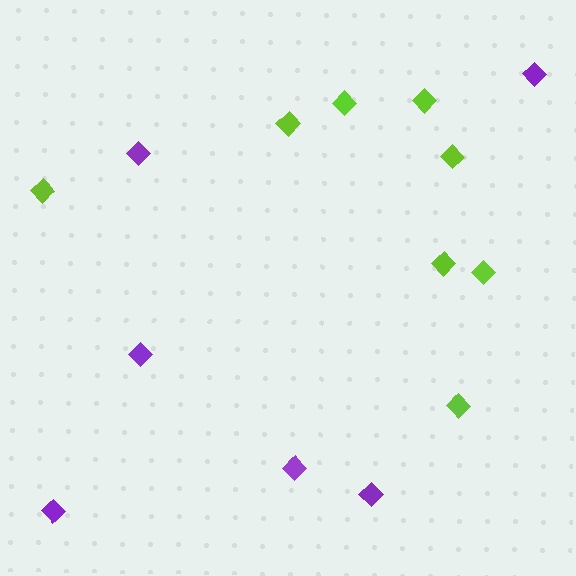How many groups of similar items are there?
There are 2 groups: one group of lime diamonds (8) and one group of purple diamonds (6).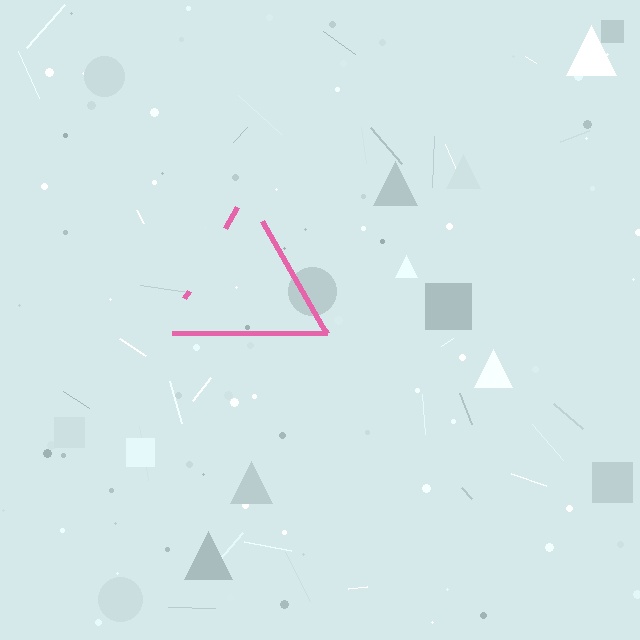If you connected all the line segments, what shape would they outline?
They would outline a triangle.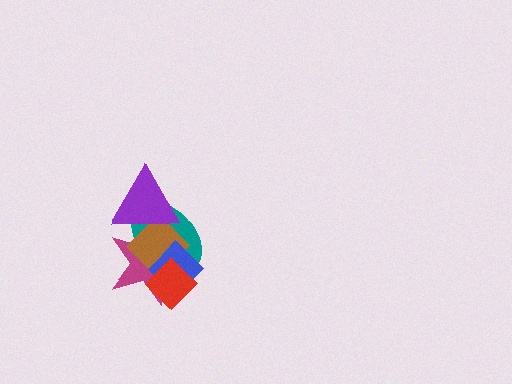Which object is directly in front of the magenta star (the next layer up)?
The teal ellipse is directly in front of the magenta star.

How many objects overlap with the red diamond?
4 objects overlap with the red diamond.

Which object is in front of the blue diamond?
The red diamond is in front of the blue diamond.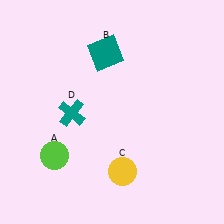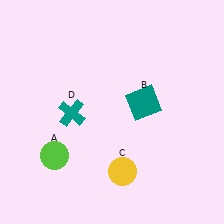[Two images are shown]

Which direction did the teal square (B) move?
The teal square (B) moved down.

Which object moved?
The teal square (B) moved down.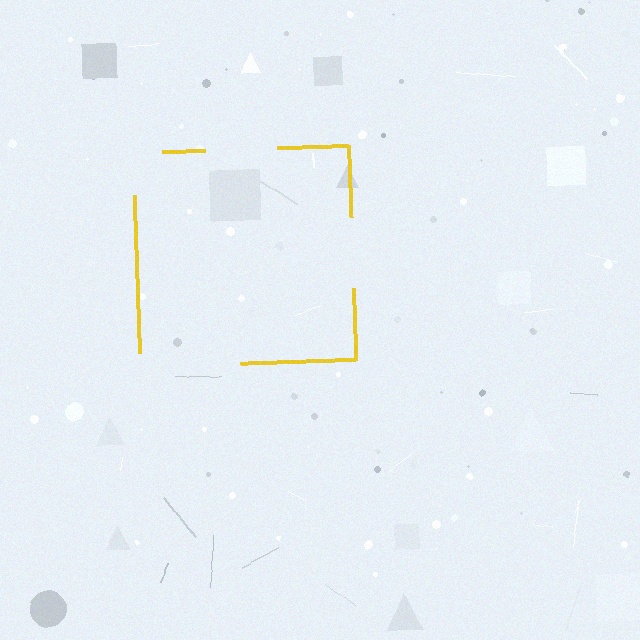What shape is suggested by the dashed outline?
The dashed outline suggests a square.